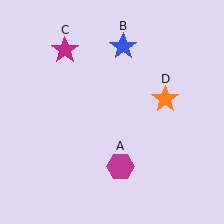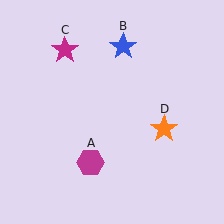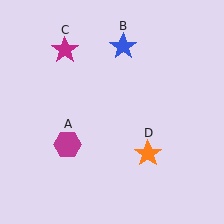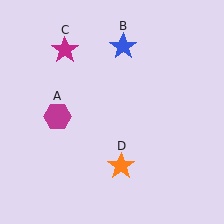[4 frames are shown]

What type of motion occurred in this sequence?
The magenta hexagon (object A), orange star (object D) rotated clockwise around the center of the scene.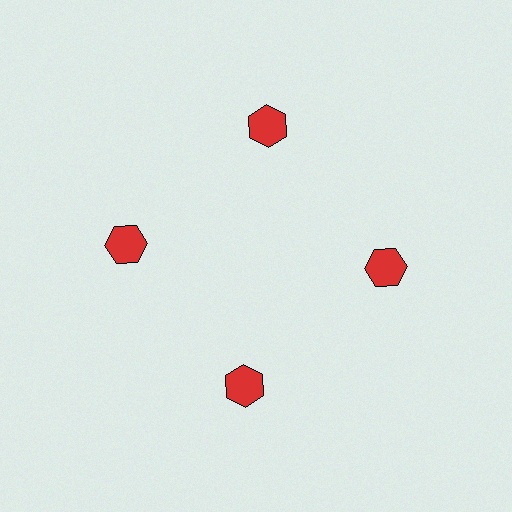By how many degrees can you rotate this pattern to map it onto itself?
The pattern maps onto itself every 90 degrees of rotation.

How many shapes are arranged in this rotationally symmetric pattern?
There are 4 shapes, arranged in 4 groups of 1.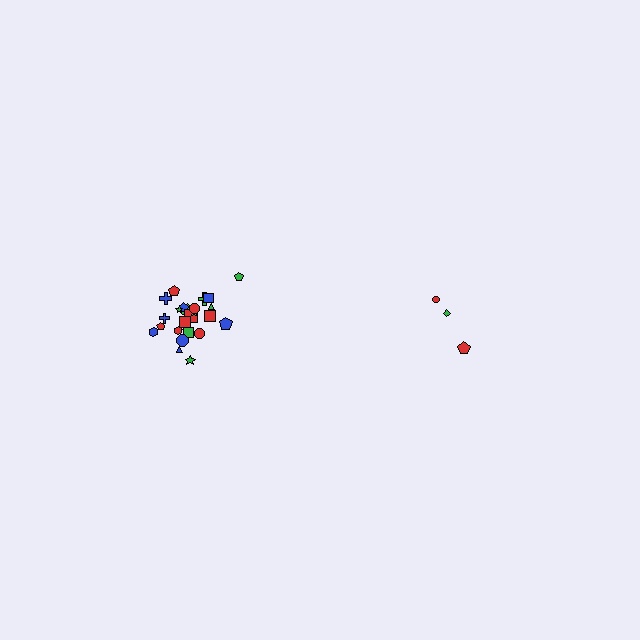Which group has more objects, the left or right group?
The left group.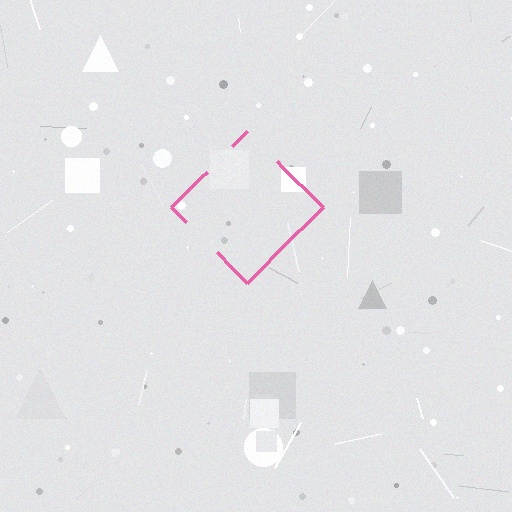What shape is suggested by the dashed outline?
The dashed outline suggests a diamond.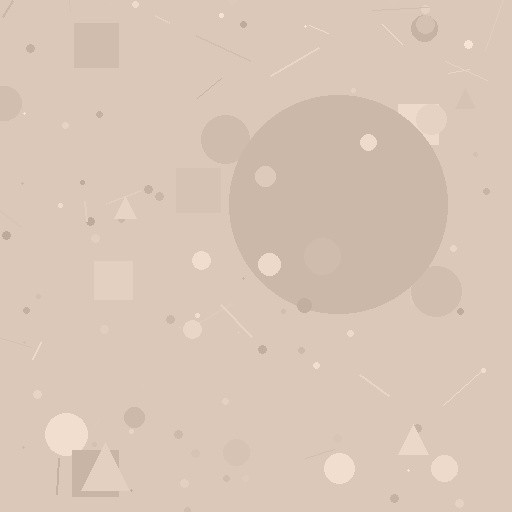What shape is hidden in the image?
A circle is hidden in the image.